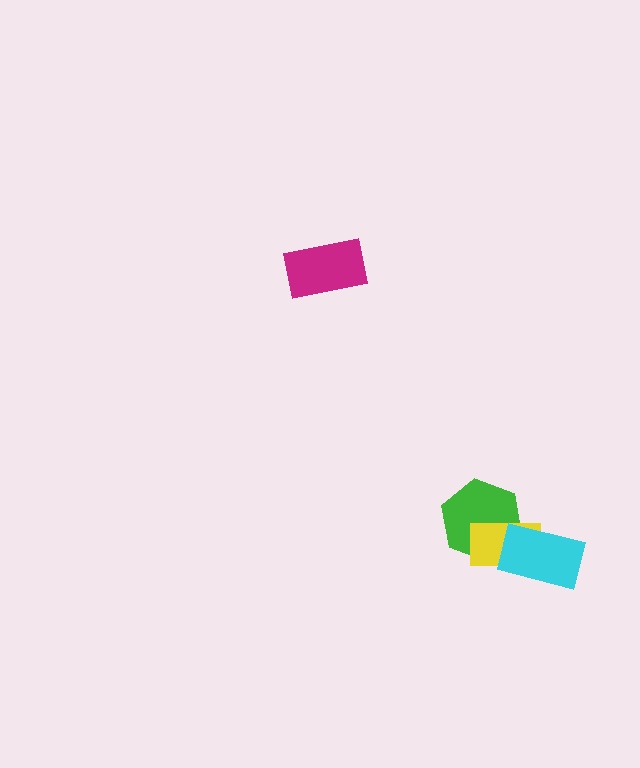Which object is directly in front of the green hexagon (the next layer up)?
The yellow rectangle is directly in front of the green hexagon.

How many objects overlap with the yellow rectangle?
2 objects overlap with the yellow rectangle.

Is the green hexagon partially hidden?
Yes, it is partially covered by another shape.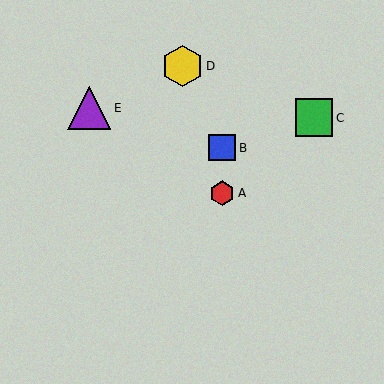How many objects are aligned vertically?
2 objects (A, B) are aligned vertically.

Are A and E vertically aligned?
No, A is at x≈222 and E is at x≈89.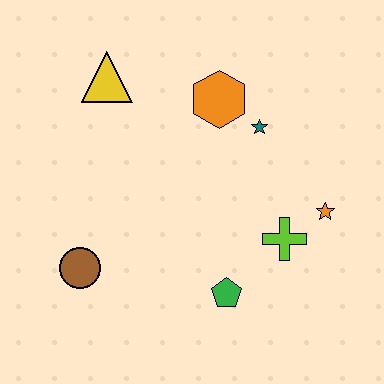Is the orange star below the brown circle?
No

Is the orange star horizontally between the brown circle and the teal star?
No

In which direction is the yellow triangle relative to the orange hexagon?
The yellow triangle is to the left of the orange hexagon.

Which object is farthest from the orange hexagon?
The brown circle is farthest from the orange hexagon.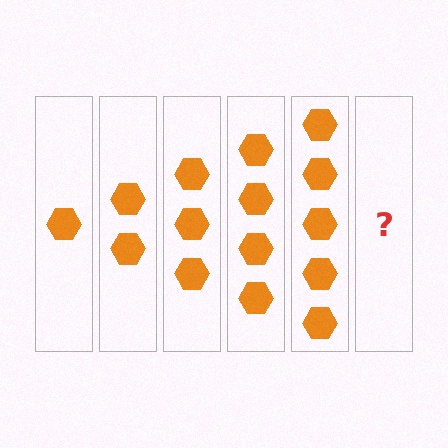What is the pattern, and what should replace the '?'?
The pattern is that each step adds one more hexagon. The '?' should be 6 hexagons.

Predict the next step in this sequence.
The next step is 6 hexagons.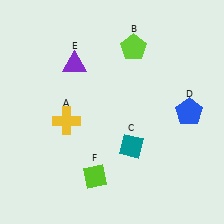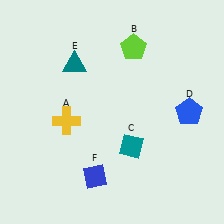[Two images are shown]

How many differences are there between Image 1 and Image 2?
There are 2 differences between the two images.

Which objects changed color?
E changed from purple to teal. F changed from lime to blue.